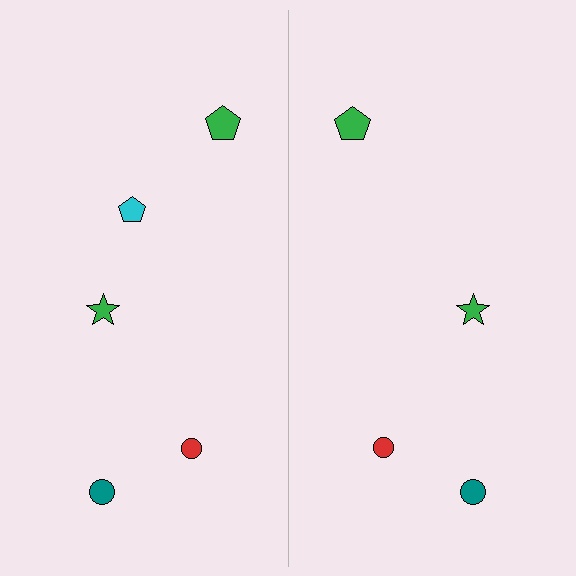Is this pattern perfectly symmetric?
No, the pattern is not perfectly symmetric. A cyan pentagon is missing from the right side.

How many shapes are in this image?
There are 9 shapes in this image.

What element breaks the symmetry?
A cyan pentagon is missing from the right side.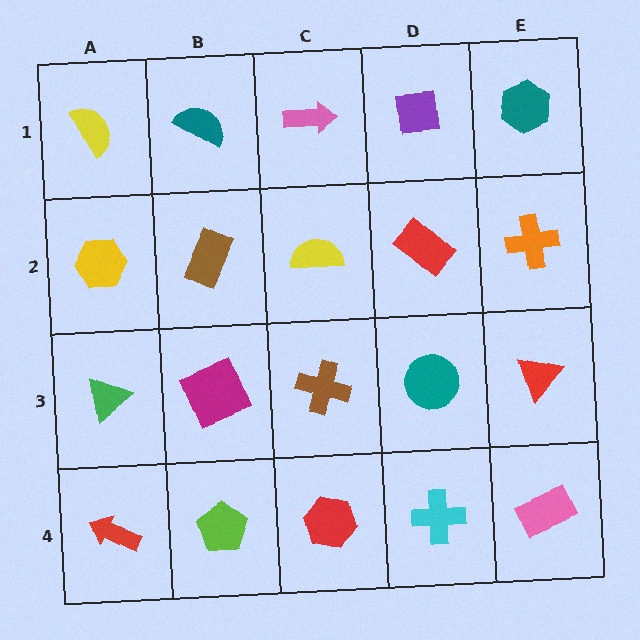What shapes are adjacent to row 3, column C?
A yellow semicircle (row 2, column C), a red hexagon (row 4, column C), a magenta square (row 3, column B), a teal circle (row 3, column D).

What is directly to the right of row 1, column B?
A pink arrow.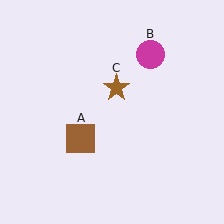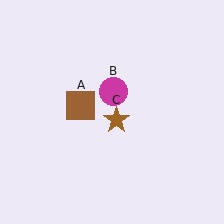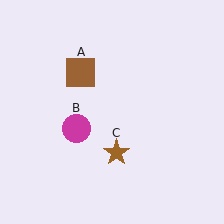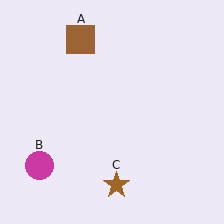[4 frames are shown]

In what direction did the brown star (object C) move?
The brown star (object C) moved down.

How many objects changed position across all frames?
3 objects changed position: brown square (object A), magenta circle (object B), brown star (object C).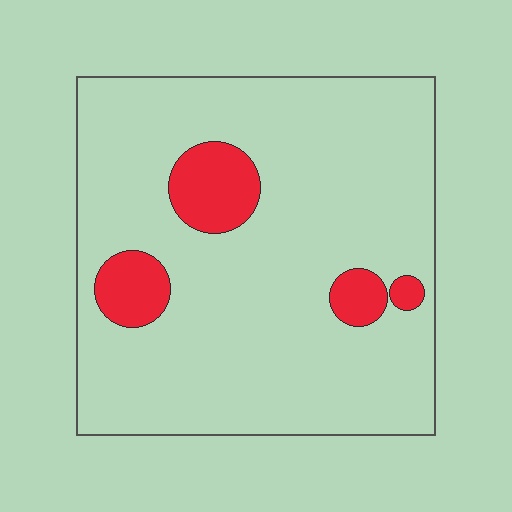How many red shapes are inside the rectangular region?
4.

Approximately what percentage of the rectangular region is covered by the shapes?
Approximately 10%.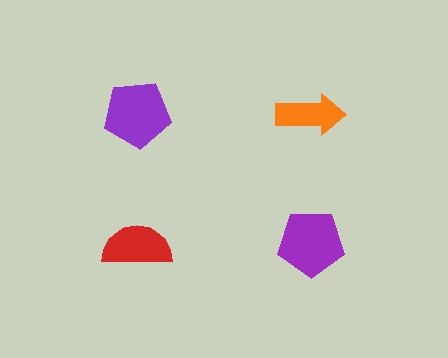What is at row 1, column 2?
An orange arrow.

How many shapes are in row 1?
2 shapes.